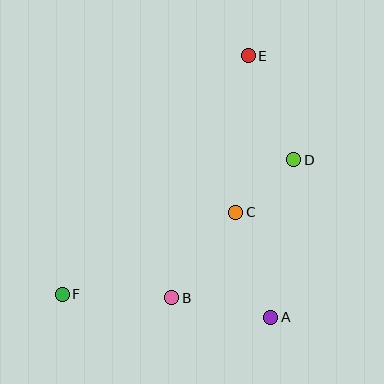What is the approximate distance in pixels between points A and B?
The distance between A and B is approximately 101 pixels.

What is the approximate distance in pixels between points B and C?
The distance between B and C is approximately 107 pixels.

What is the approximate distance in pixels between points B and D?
The distance between B and D is approximately 184 pixels.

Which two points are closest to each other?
Points C and D are closest to each other.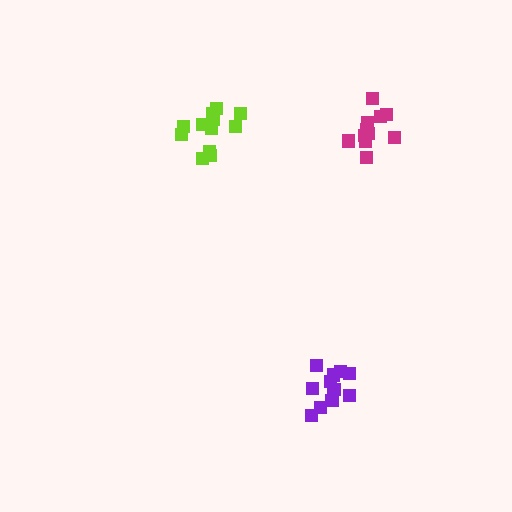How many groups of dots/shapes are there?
There are 3 groups.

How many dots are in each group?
Group 1: 12 dots, Group 2: 11 dots, Group 3: 11 dots (34 total).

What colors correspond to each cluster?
The clusters are colored: lime, purple, magenta.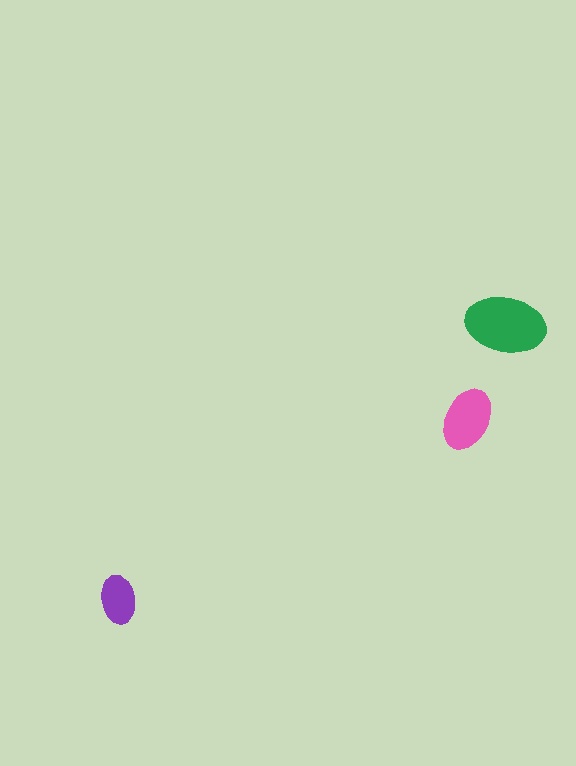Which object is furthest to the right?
The green ellipse is rightmost.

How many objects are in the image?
There are 3 objects in the image.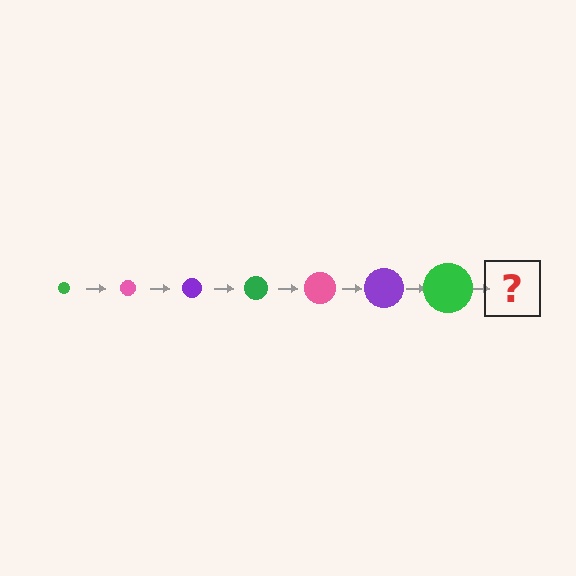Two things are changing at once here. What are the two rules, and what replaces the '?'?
The two rules are that the circle grows larger each step and the color cycles through green, pink, and purple. The '?' should be a pink circle, larger than the previous one.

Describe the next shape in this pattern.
It should be a pink circle, larger than the previous one.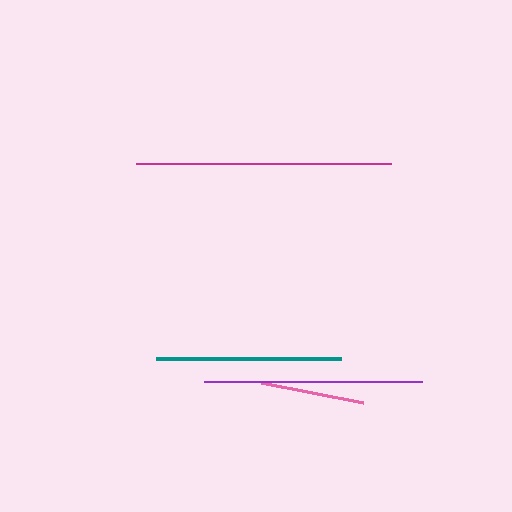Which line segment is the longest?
The magenta line is the longest at approximately 255 pixels.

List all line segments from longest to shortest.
From longest to shortest: magenta, purple, teal, pink.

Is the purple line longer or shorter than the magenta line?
The magenta line is longer than the purple line.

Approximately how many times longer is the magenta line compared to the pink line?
The magenta line is approximately 2.5 times the length of the pink line.